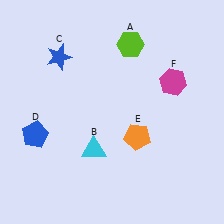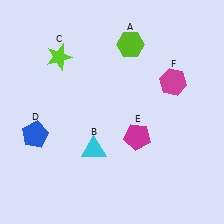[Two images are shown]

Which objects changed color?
C changed from blue to lime. E changed from orange to magenta.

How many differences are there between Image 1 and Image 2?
There are 2 differences between the two images.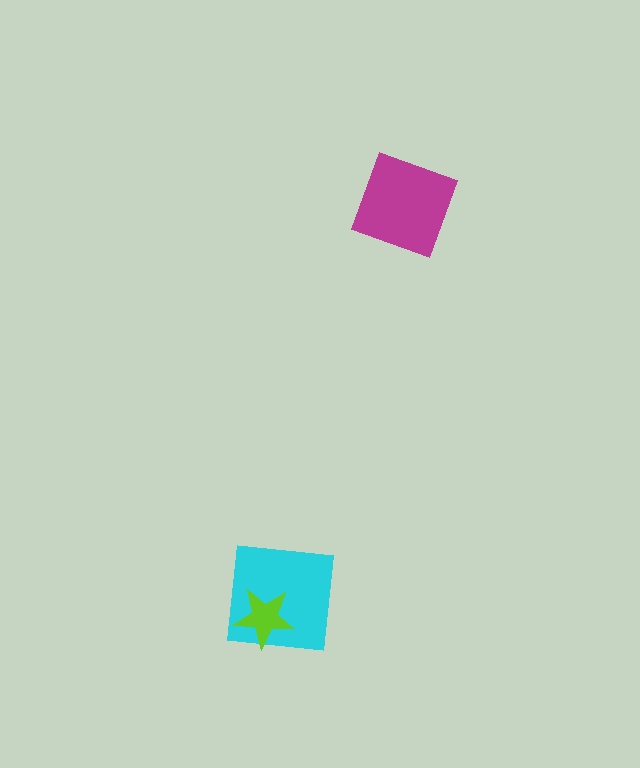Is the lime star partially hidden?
No, no other shape covers it.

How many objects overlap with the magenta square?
0 objects overlap with the magenta square.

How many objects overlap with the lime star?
1 object overlaps with the lime star.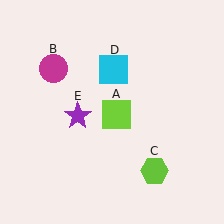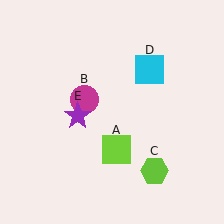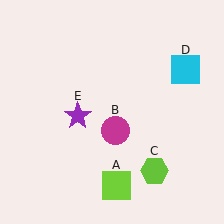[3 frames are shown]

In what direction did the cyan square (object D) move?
The cyan square (object D) moved right.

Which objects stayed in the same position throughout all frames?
Lime hexagon (object C) and purple star (object E) remained stationary.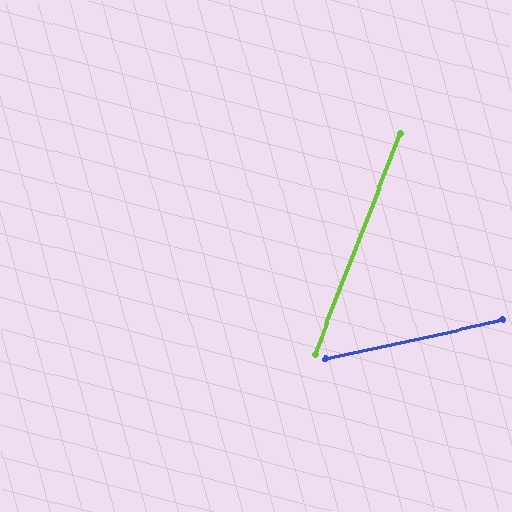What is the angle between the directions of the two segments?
Approximately 56 degrees.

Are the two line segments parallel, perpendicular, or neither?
Neither parallel nor perpendicular — they differ by about 56°.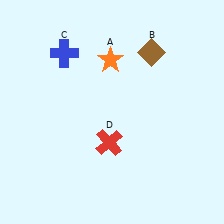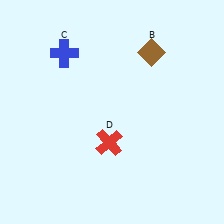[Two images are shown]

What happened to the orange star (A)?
The orange star (A) was removed in Image 2. It was in the top-left area of Image 1.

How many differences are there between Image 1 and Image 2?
There is 1 difference between the two images.